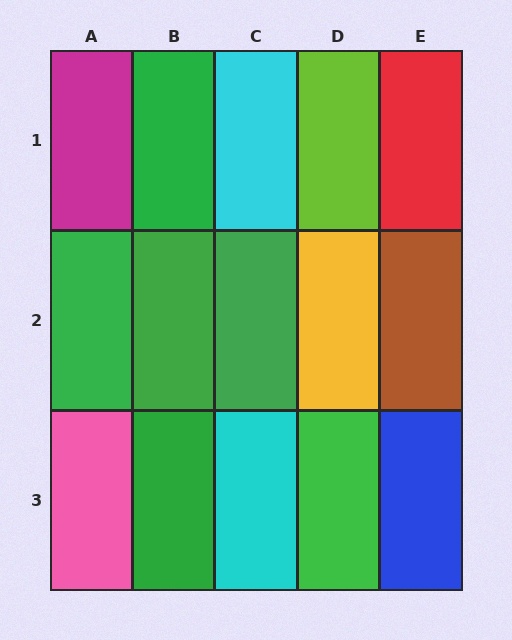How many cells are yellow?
1 cell is yellow.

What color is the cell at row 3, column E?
Blue.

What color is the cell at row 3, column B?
Green.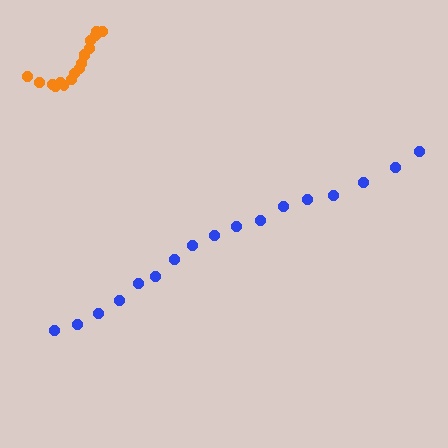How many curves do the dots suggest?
There are 2 distinct paths.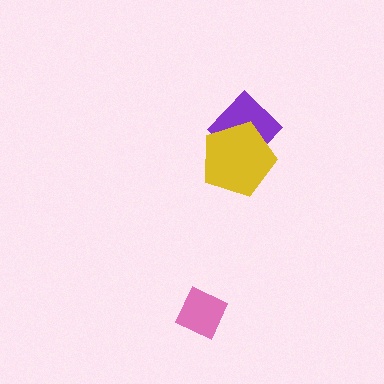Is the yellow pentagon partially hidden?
No, no other shape covers it.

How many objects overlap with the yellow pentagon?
1 object overlaps with the yellow pentagon.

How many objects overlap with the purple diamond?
1 object overlaps with the purple diamond.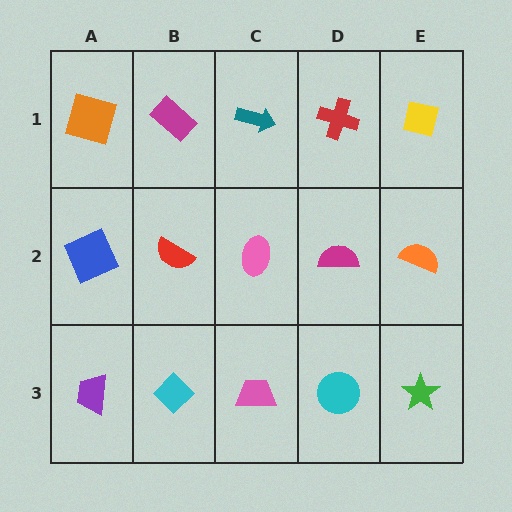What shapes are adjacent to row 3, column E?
An orange semicircle (row 2, column E), a cyan circle (row 3, column D).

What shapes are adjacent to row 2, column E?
A yellow square (row 1, column E), a green star (row 3, column E), a magenta semicircle (row 2, column D).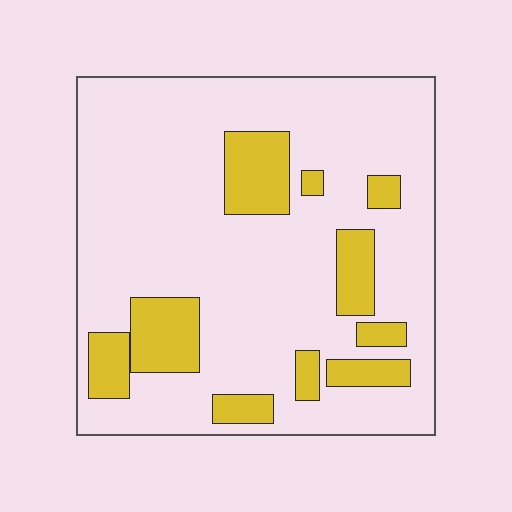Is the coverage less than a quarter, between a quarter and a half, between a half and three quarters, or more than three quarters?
Less than a quarter.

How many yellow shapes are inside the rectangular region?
10.